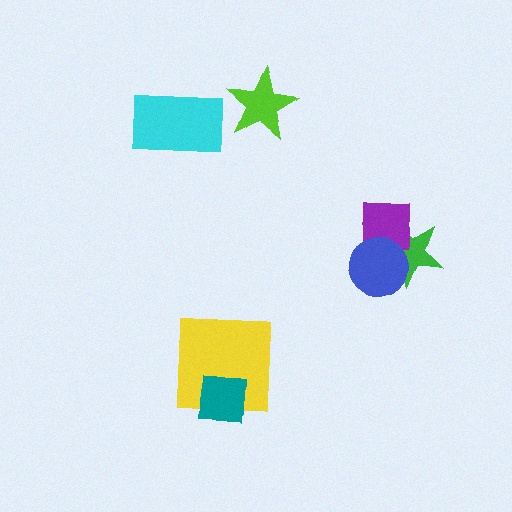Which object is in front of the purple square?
The blue circle is in front of the purple square.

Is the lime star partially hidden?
No, no other shape covers it.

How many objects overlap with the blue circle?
2 objects overlap with the blue circle.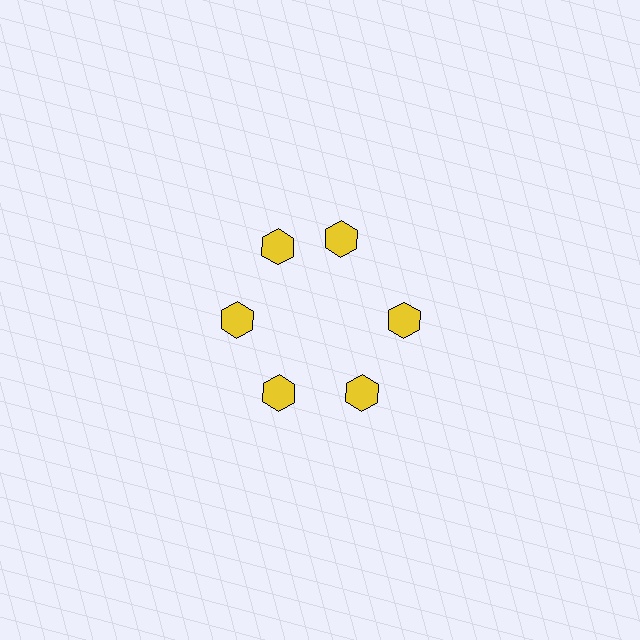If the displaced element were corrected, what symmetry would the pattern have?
It would have 6-fold rotational symmetry — the pattern would map onto itself every 60 degrees.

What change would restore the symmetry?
The symmetry would be restored by rotating it back into even spacing with its neighbors so that all 6 hexagons sit at equal angles and equal distance from the center.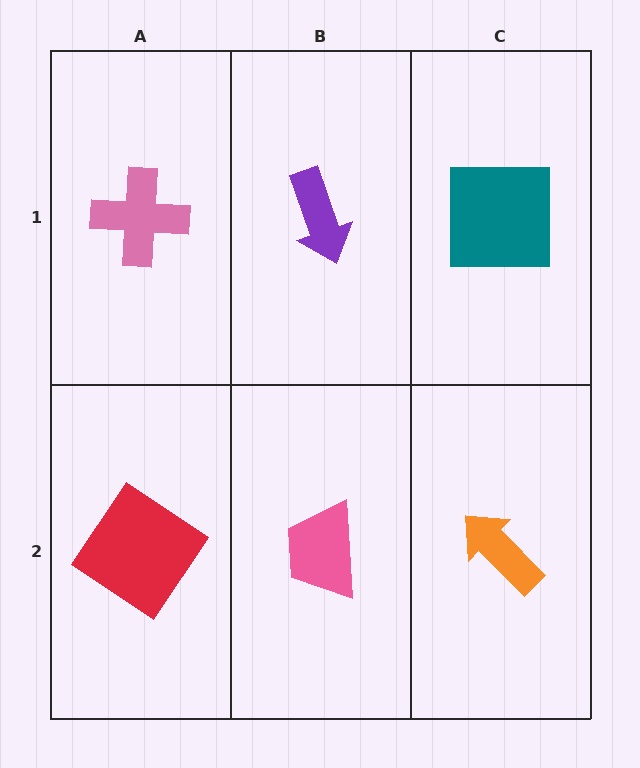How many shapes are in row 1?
3 shapes.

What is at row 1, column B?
A purple arrow.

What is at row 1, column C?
A teal square.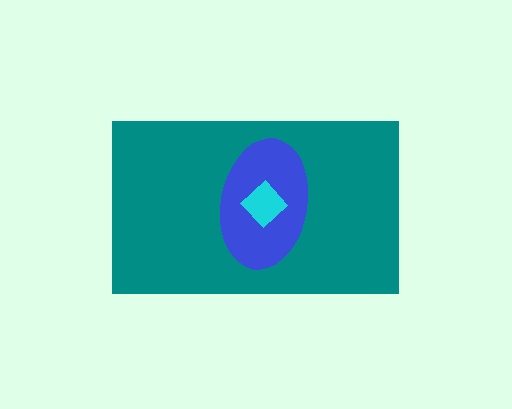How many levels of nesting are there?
3.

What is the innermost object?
The cyan diamond.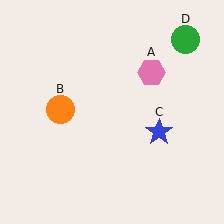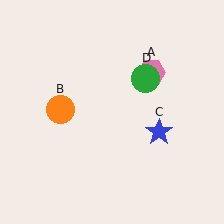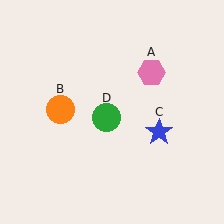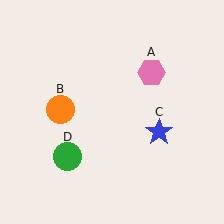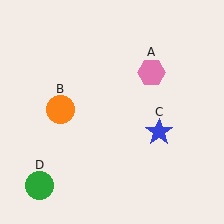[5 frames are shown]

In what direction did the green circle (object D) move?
The green circle (object D) moved down and to the left.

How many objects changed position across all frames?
1 object changed position: green circle (object D).